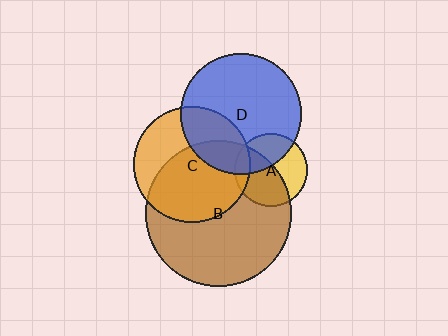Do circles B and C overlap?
Yes.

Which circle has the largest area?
Circle B (brown).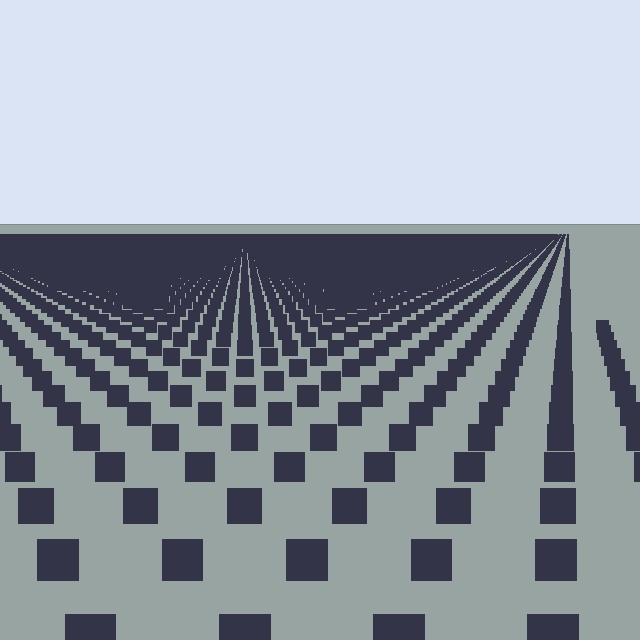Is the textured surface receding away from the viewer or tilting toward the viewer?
The surface is receding away from the viewer. Texture elements get smaller and denser toward the top.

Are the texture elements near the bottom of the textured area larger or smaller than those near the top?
Larger. Near the bottom, elements are closer to the viewer and appear at a bigger on-screen size.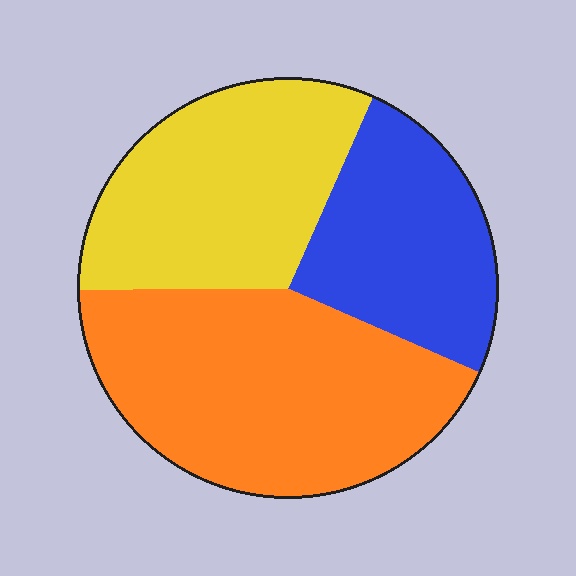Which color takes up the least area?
Blue, at roughly 25%.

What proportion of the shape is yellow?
Yellow takes up about one third (1/3) of the shape.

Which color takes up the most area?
Orange, at roughly 45%.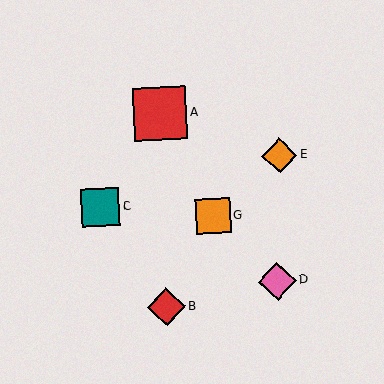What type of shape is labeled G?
Shape G is an orange square.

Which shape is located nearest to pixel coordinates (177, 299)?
The red diamond (labeled B) at (166, 307) is nearest to that location.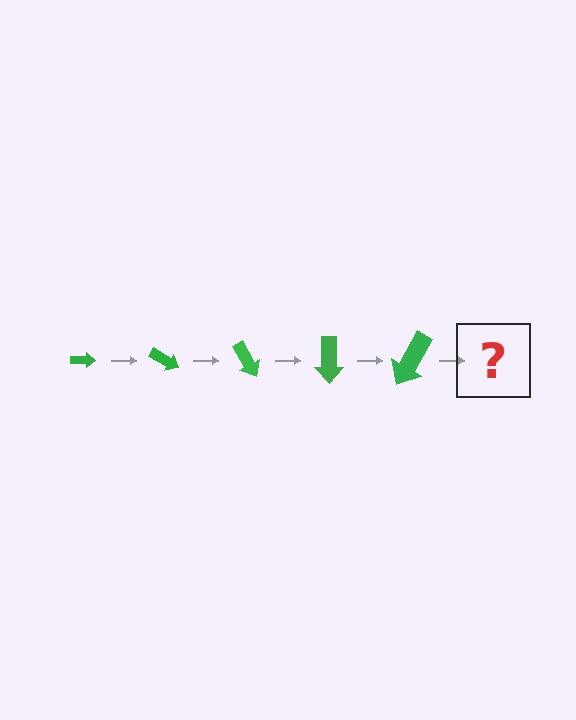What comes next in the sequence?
The next element should be an arrow, larger than the previous one and rotated 150 degrees from the start.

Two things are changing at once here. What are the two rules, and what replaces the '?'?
The two rules are that the arrow grows larger each step and it rotates 30 degrees each step. The '?' should be an arrow, larger than the previous one and rotated 150 degrees from the start.